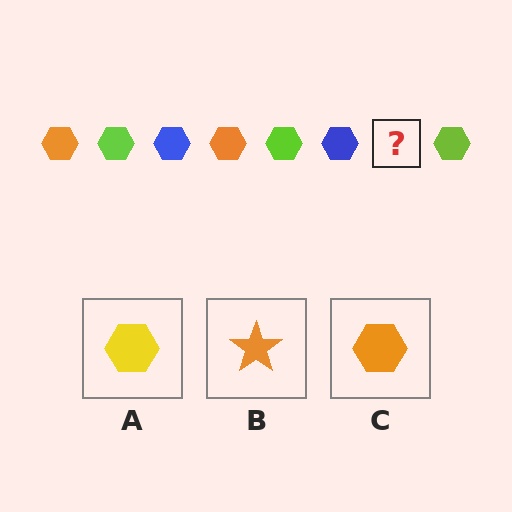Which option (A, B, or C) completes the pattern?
C.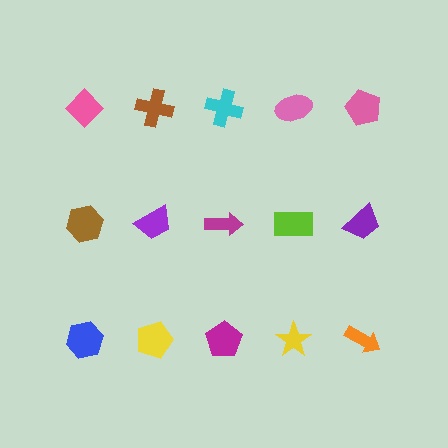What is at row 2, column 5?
A purple trapezoid.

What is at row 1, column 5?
A pink pentagon.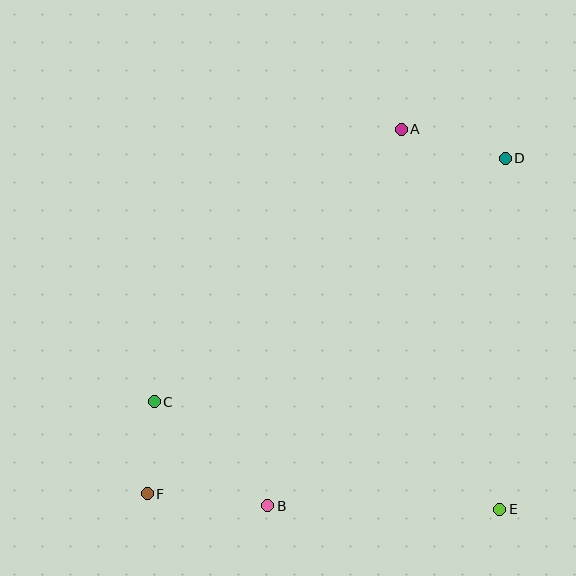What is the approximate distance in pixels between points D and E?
The distance between D and E is approximately 351 pixels.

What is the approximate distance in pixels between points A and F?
The distance between A and F is approximately 444 pixels.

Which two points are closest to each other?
Points C and F are closest to each other.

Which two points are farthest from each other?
Points D and F are farthest from each other.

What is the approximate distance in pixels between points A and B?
The distance between A and B is approximately 399 pixels.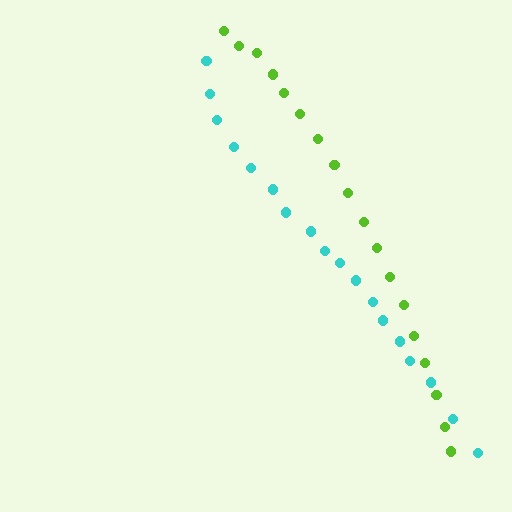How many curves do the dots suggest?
There are 2 distinct paths.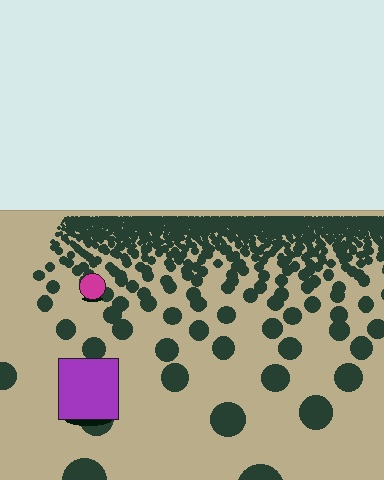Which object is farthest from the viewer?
The magenta circle is farthest from the viewer. It appears smaller and the ground texture around it is denser.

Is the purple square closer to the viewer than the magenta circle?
Yes. The purple square is closer — you can tell from the texture gradient: the ground texture is coarser near it.